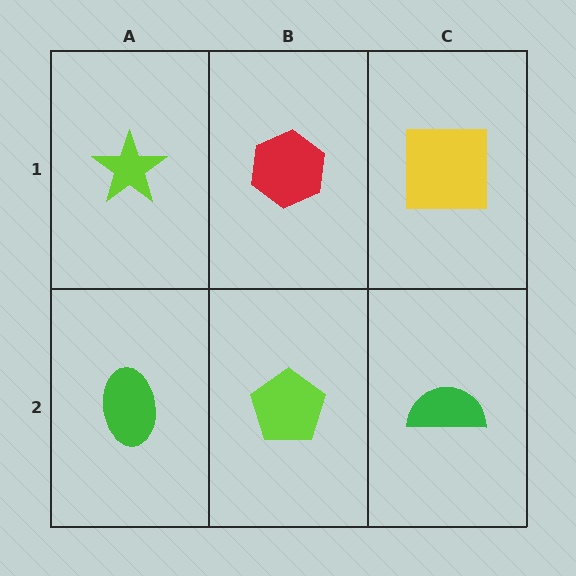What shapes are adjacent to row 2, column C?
A yellow square (row 1, column C), a lime pentagon (row 2, column B).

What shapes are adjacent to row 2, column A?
A lime star (row 1, column A), a lime pentagon (row 2, column B).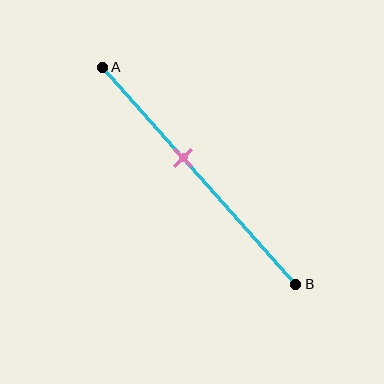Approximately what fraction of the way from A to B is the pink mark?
The pink mark is approximately 40% of the way from A to B.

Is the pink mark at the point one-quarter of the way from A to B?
No, the mark is at about 40% from A, not at the 25% one-quarter point.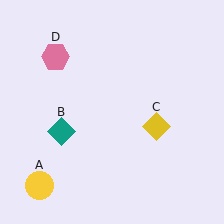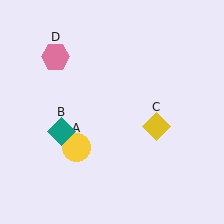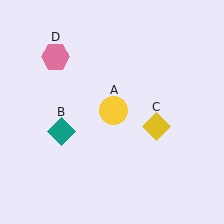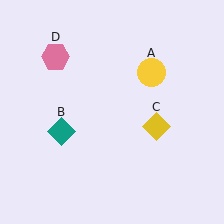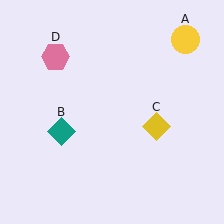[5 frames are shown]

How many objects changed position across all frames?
1 object changed position: yellow circle (object A).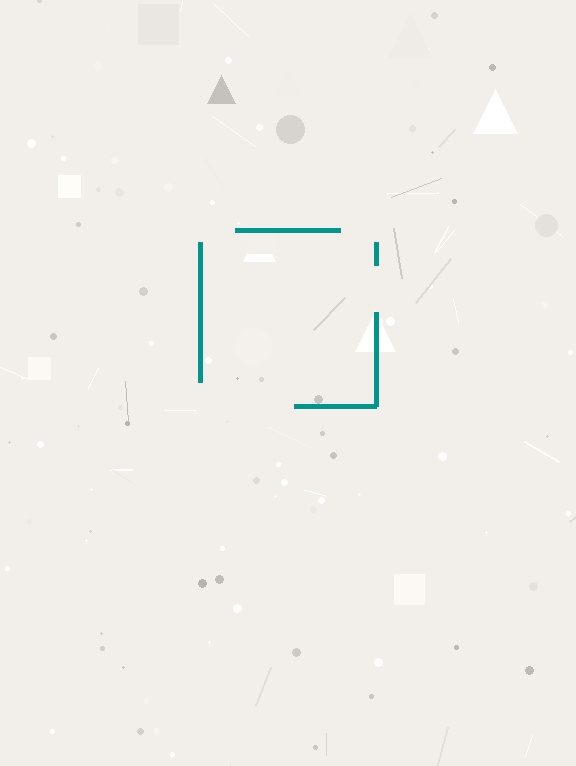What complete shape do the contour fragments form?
The contour fragments form a square.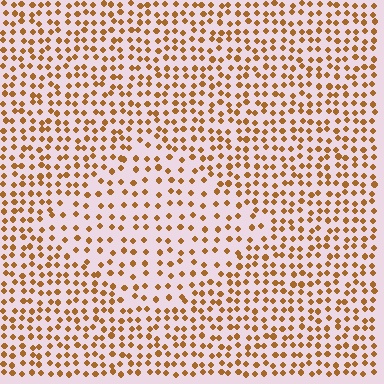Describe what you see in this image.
The image contains small brown elements arranged at two different densities. A diamond-shaped region is visible where the elements are less densely packed than the surrounding area.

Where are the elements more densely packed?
The elements are more densely packed outside the diamond boundary.